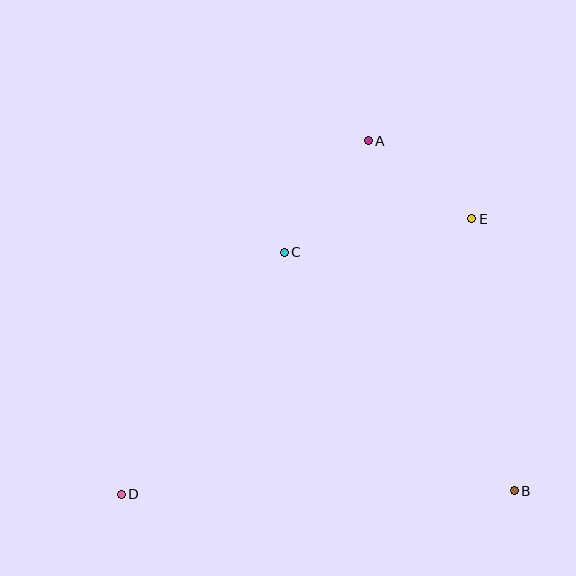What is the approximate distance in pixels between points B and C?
The distance between B and C is approximately 331 pixels.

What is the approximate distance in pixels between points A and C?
The distance between A and C is approximately 140 pixels.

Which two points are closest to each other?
Points A and E are closest to each other.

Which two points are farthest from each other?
Points D and E are farthest from each other.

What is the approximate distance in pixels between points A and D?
The distance between A and D is approximately 431 pixels.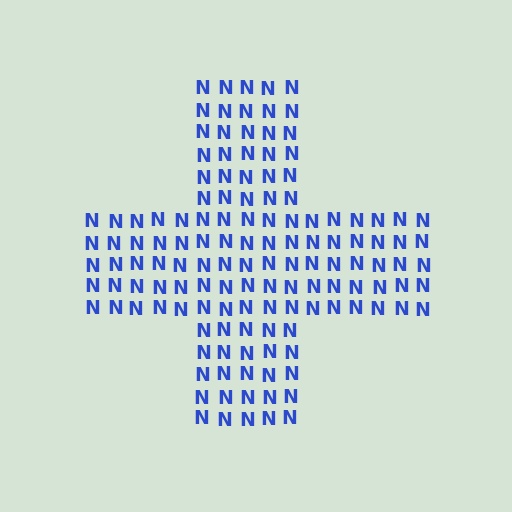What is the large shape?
The large shape is a cross.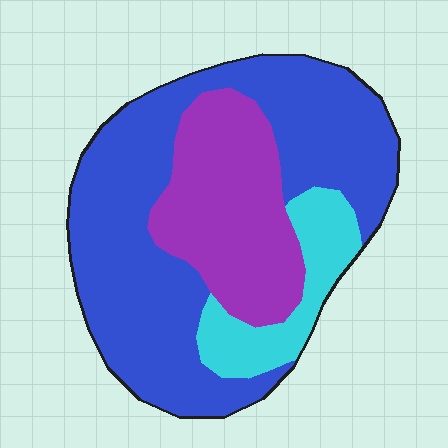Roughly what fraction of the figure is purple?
Purple covers about 30% of the figure.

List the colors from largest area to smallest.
From largest to smallest: blue, purple, cyan.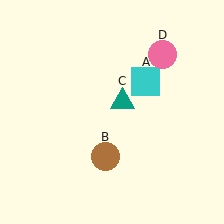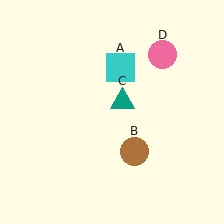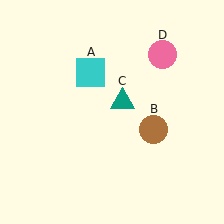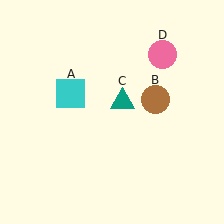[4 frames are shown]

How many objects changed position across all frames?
2 objects changed position: cyan square (object A), brown circle (object B).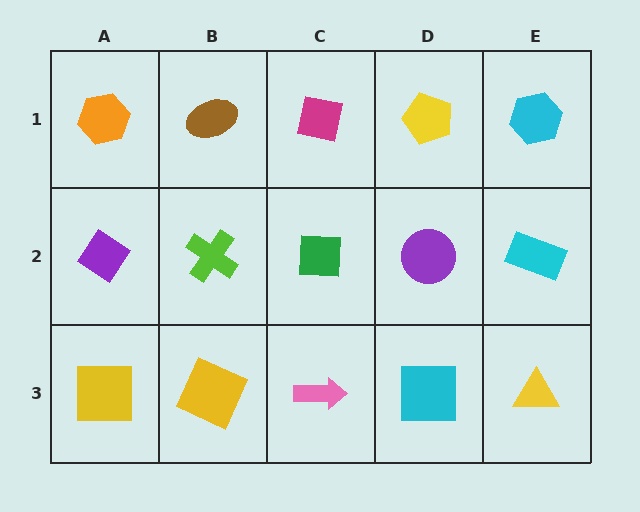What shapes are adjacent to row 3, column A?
A purple diamond (row 2, column A), a yellow square (row 3, column B).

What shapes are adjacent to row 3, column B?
A lime cross (row 2, column B), a yellow square (row 3, column A), a pink arrow (row 3, column C).